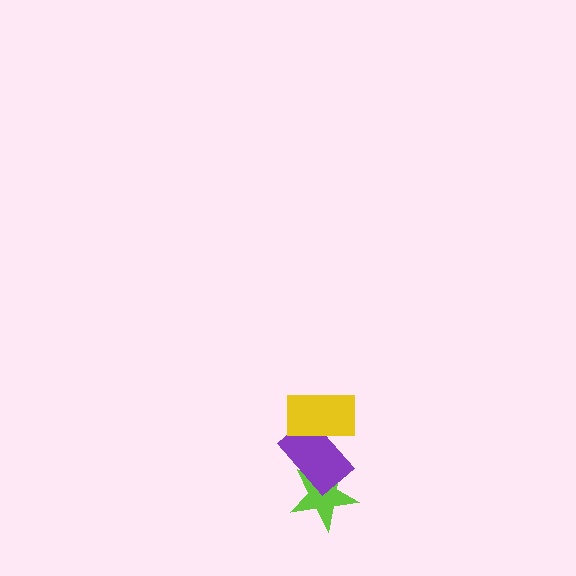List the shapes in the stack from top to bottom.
From top to bottom: the yellow rectangle, the purple rectangle, the lime star.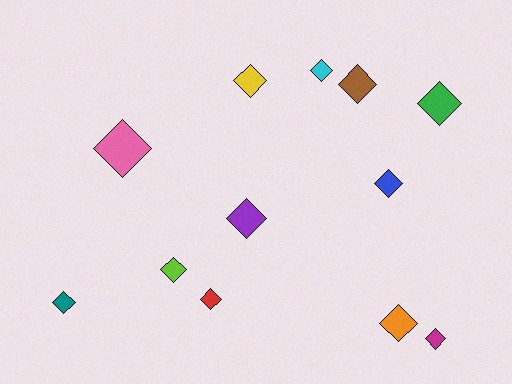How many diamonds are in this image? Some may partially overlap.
There are 12 diamonds.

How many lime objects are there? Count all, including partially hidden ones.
There is 1 lime object.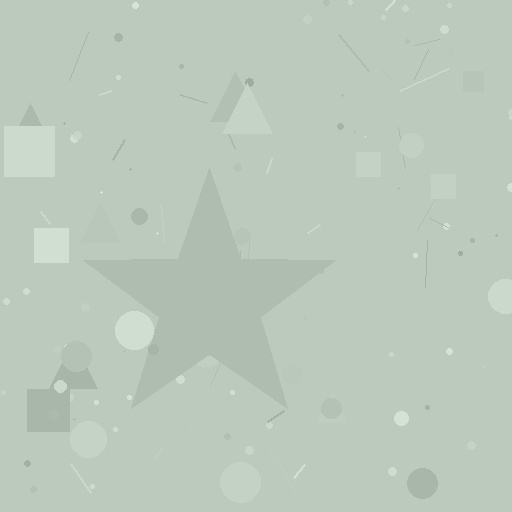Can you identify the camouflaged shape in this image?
The camouflaged shape is a star.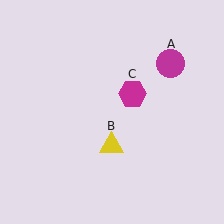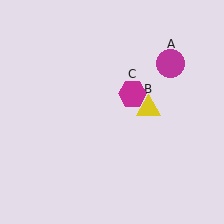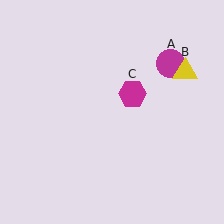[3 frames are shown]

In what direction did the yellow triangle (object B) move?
The yellow triangle (object B) moved up and to the right.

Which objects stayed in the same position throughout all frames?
Magenta circle (object A) and magenta hexagon (object C) remained stationary.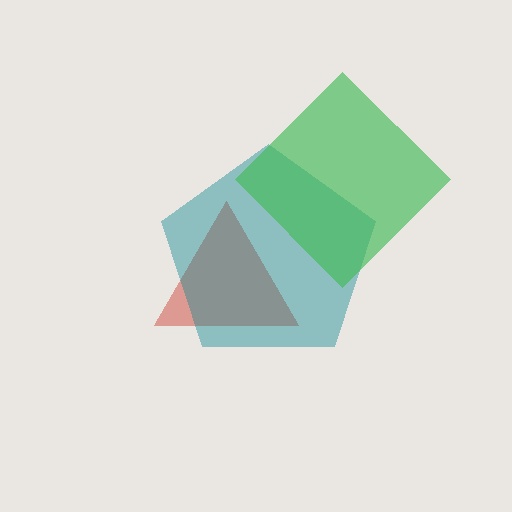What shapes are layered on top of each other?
The layered shapes are: a red triangle, a teal pentagon, a green diamond.